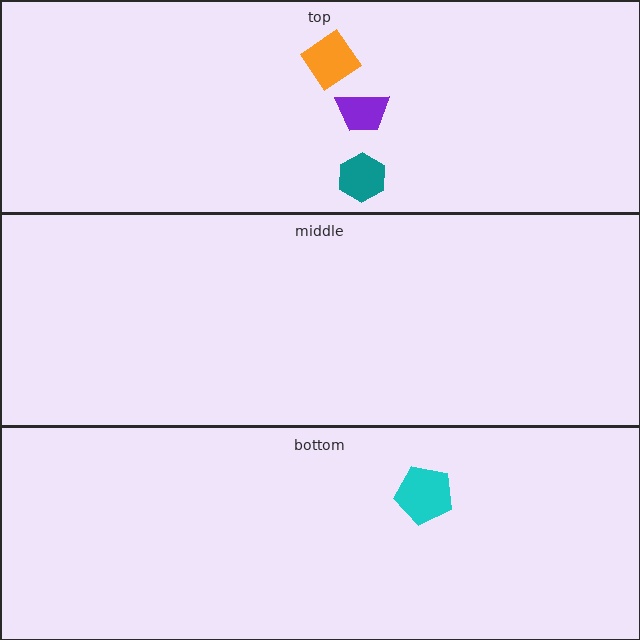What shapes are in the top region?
The teal hexagon, the orange diamond, the purple trapezoid.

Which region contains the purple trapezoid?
The top region.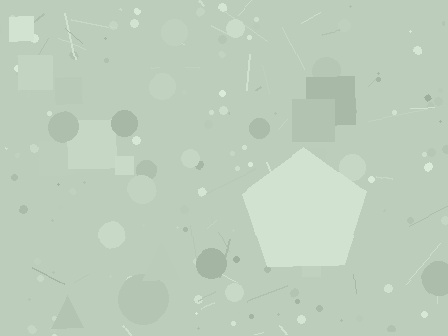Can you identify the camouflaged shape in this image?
The camouflaged shape is a pentagon.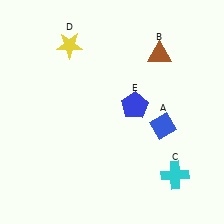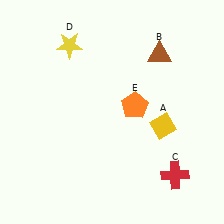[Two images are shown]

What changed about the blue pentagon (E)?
In Image 1, E is blue. In Image 2, it changed to orange.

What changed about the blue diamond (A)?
In Image 1, A is blue. In Image 2, it changed to yellow.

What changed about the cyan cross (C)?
In Image 1, C is cyan. In Image 2, it changed to red.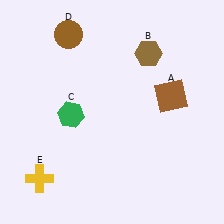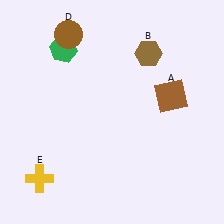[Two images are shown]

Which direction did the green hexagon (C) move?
The green hexagon (C) moved up.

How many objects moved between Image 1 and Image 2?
1 object moved between the two images.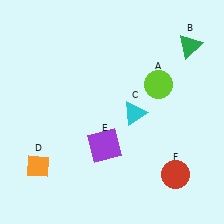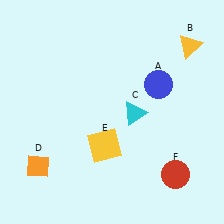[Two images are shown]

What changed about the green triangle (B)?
In Image 1, B is green. In Image 2, it changed to yellow.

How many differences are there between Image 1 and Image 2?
There are 3 differences between the two images.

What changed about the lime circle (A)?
In Image 1, A is lime. In Image 2, it changed to blue.